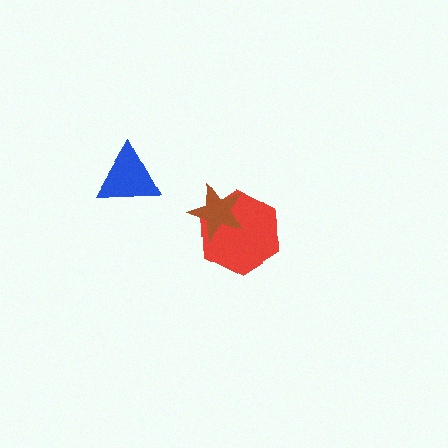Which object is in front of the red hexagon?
The brown star is in front of the red hexagon.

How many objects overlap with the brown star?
1 object overlaps with the brown star.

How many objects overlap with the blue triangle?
0 objects overlap with the blue triangle.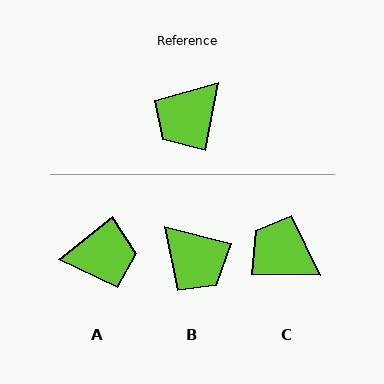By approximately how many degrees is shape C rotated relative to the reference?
Approximately 80 degrees clockwise.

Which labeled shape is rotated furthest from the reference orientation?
A, about 139 degrees away.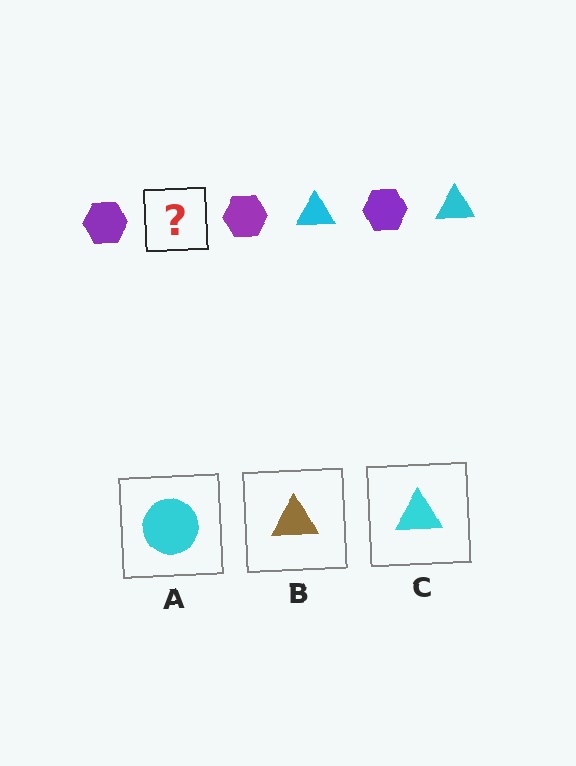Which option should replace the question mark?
Option C.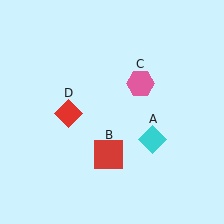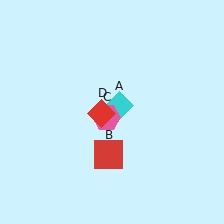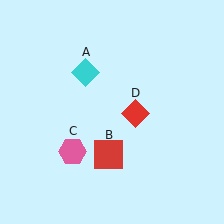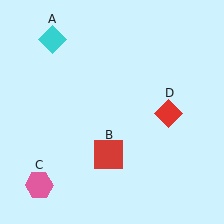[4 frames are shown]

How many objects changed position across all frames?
3 objects changed position: cyan diamond (object A), pink hexagon (object C), red diamond (object D).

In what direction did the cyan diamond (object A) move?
The cyan diamond (object A) moved up and to the left.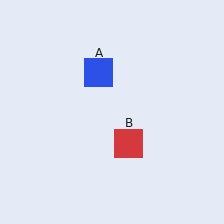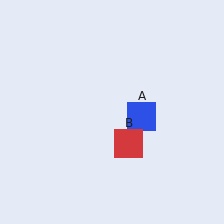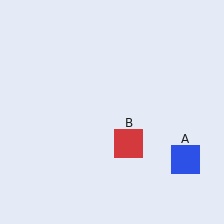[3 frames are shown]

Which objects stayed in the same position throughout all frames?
Red square (object B) remained stationary.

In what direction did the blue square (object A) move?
The blue square (object A) moved down and to the right.